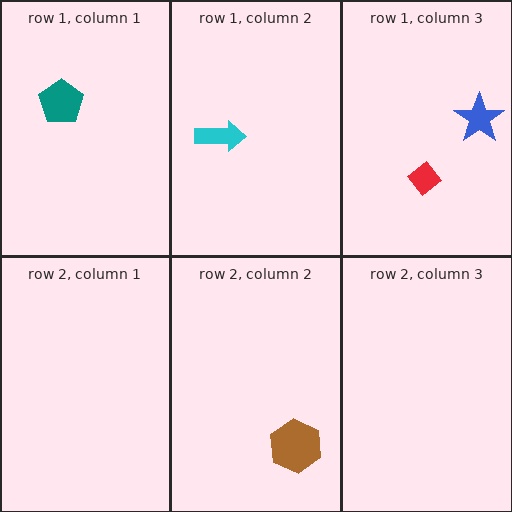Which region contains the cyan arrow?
The row 1, column 2 region.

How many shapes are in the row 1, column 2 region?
1.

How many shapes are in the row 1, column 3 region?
2.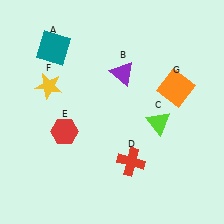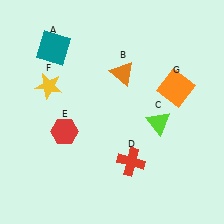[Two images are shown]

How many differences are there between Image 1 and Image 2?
There is 1 difference between the two images.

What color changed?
The triangle (B) changed from purple in Image 1 to orange in Image 2.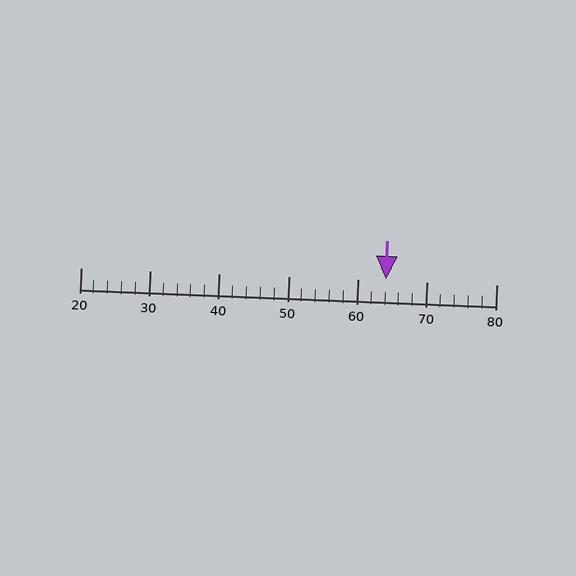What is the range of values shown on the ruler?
The ruler shows values from 20 to 80.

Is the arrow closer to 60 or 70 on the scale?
The arrow is closer to 60.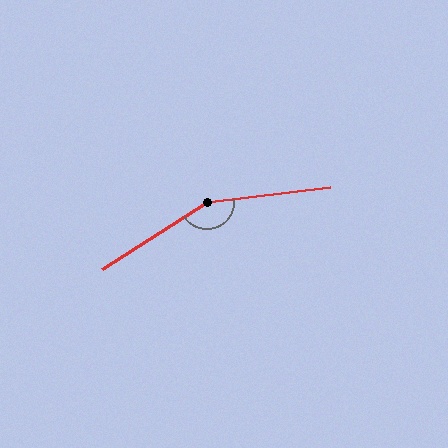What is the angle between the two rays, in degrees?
Approximately 154 degrees.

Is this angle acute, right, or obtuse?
It is obtuse.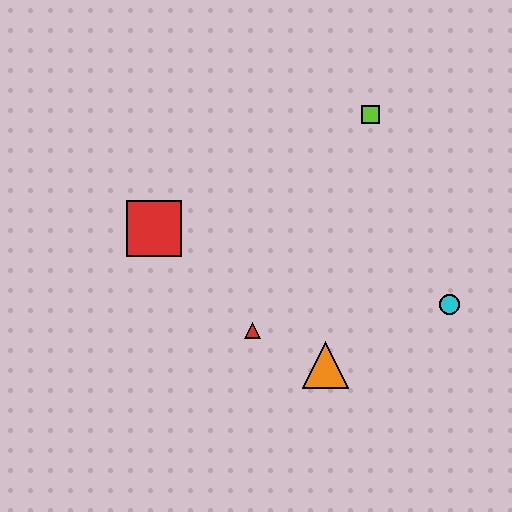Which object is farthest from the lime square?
The orange triangle is farthest from the lime square.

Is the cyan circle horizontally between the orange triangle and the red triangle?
No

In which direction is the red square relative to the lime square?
The red square is to the left of the lime square.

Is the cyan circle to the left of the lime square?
No